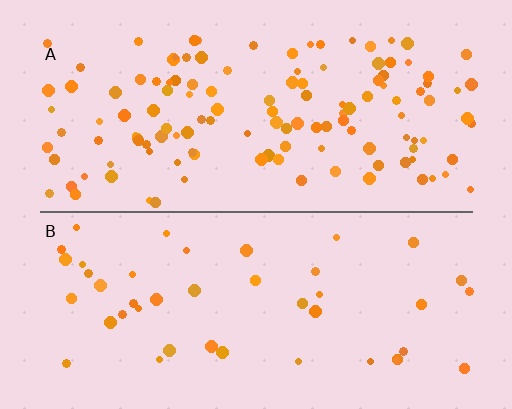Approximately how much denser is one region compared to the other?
Approximately 2.8× — region A over region B.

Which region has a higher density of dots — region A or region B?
A (the top).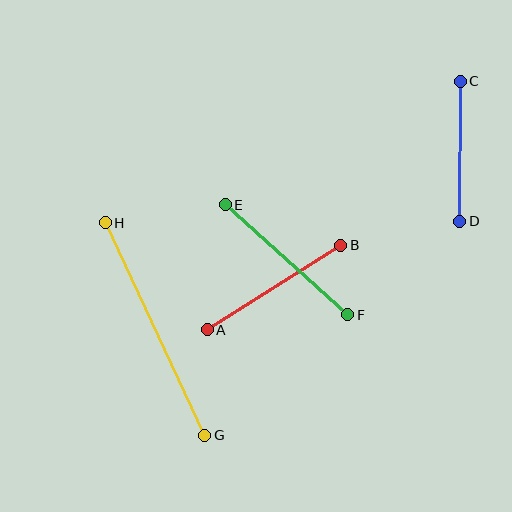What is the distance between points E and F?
The distance is approximately 165 pixels.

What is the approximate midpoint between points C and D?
The midpoint is at approximately (460, 151) pixels.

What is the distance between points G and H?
The distance is approximately 235 pixels.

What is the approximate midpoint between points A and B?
The midpoint is at approximately (274, 288) pixels.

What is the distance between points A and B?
The distance is approximately 158 pixels.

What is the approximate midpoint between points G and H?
The midpoint is at approximately (155, 329) pixels.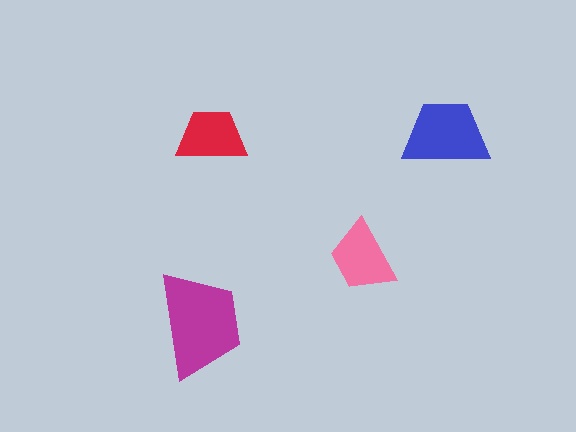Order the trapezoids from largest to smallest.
the magenta one, the blue one, the pink one, the red one.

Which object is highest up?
The blue trapezoid is topmost.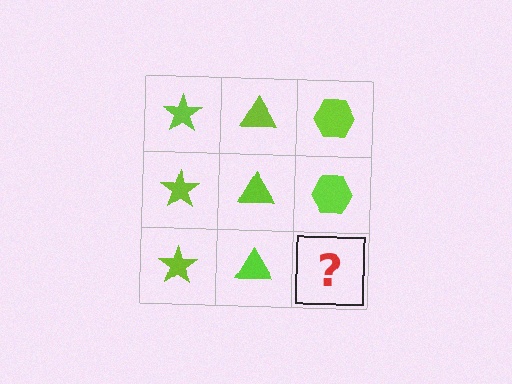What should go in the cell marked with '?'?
The missing cell should contain a lime hexagon.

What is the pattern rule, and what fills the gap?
The rule is that each column has a consistent shape. The gap should be filled with a lime hexagon.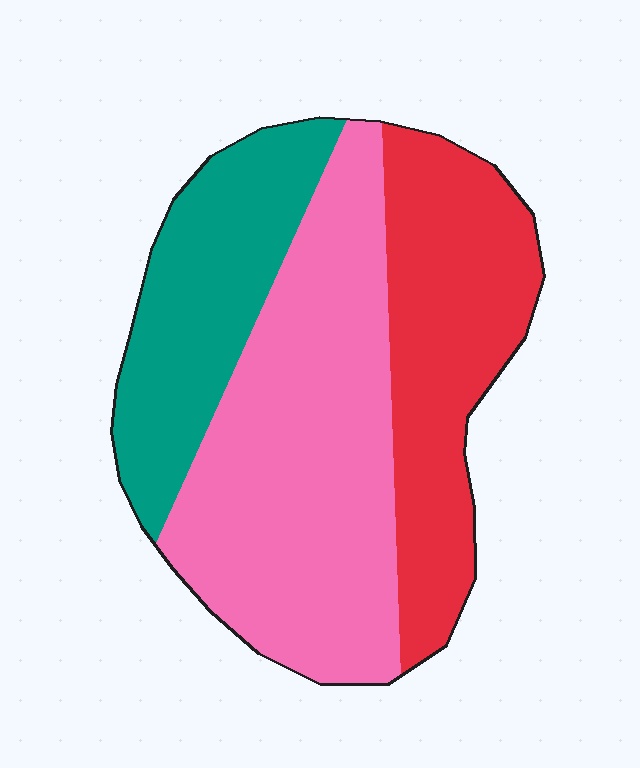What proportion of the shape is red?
Red covers roughly 30% of the shape.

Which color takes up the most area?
Pink, at roughly 45%.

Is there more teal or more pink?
Pink.